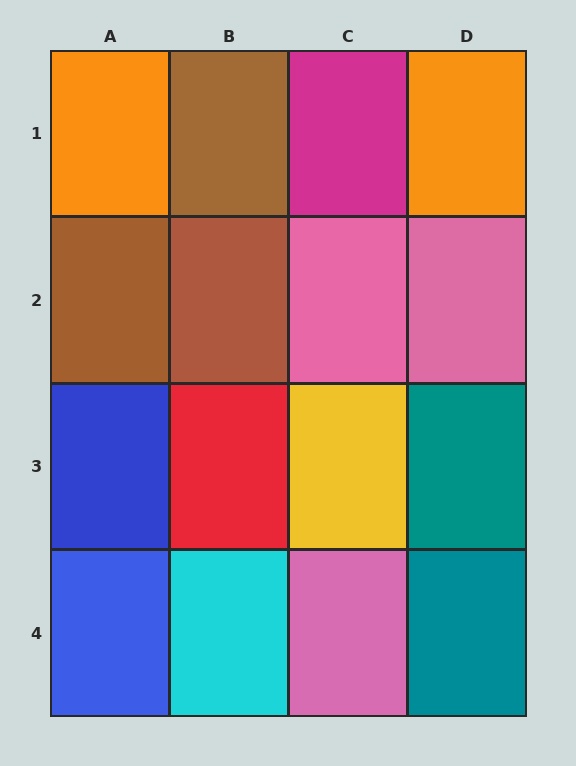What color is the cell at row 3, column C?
Yellow.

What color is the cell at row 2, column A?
Brown.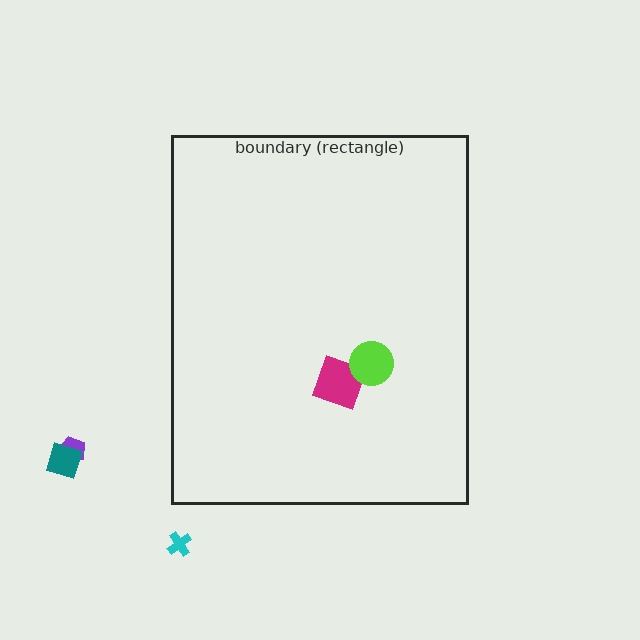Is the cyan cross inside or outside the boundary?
Outside.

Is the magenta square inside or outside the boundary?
Inside.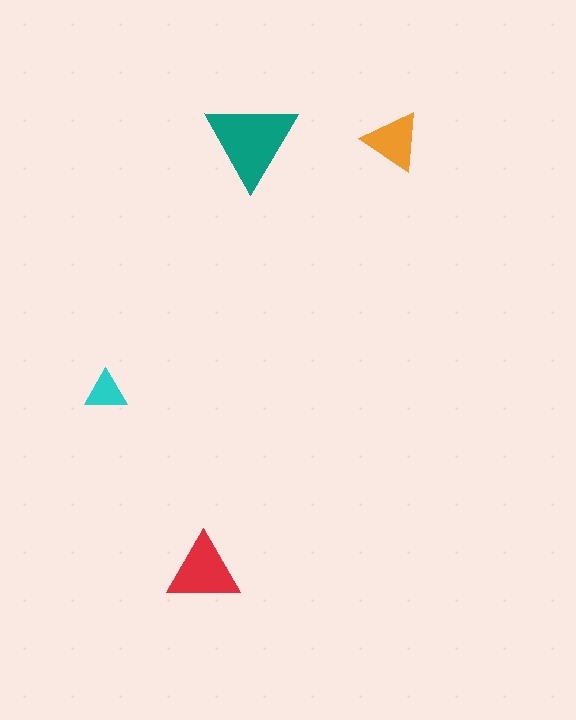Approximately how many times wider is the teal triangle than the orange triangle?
About 1.5 times wider.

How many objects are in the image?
There are 4 objects in the image.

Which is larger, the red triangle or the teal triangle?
The teal one.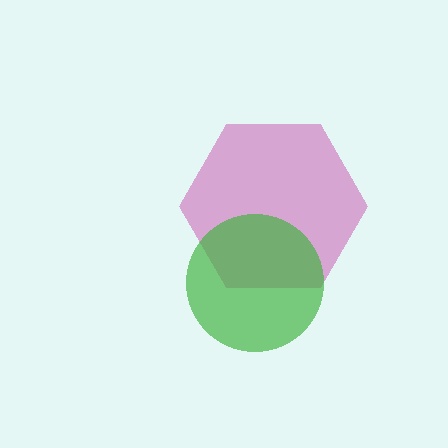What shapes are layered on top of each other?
The layered shapes are: a magenta hexagon, a green circle.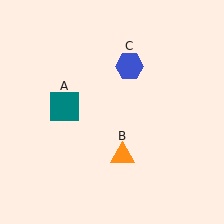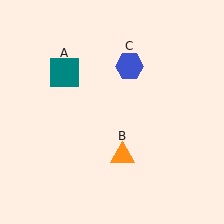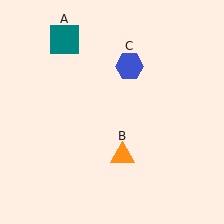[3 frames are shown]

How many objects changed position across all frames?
1 object changed position: teal square (object A).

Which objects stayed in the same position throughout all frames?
Orange triangle (object B) and blue hexagon (object C) remained stationary.